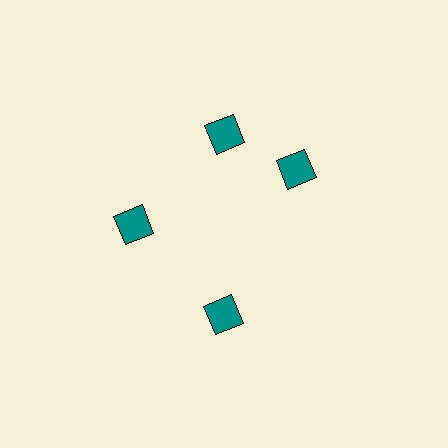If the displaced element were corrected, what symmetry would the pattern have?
It would have 4-fold rotational symmetry — the pattern would map onto itself every 90 degrees.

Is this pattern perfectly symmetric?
No. The 4 teal diamonds are arranged in a ring, but one element near the 3 o'clock position is rotated out of alignment along the ring, breaking the 4-fold rotational symmetry.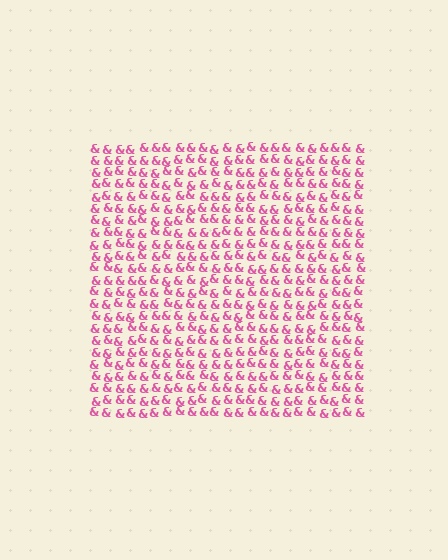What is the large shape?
The large shape is a square.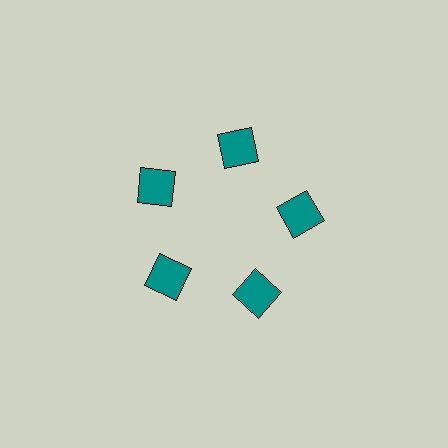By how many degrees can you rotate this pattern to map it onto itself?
The pattern maps onto itself every 72 degrees of rotation.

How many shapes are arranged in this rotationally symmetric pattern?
There are 5 shapes, arranged in 5 groups of 1.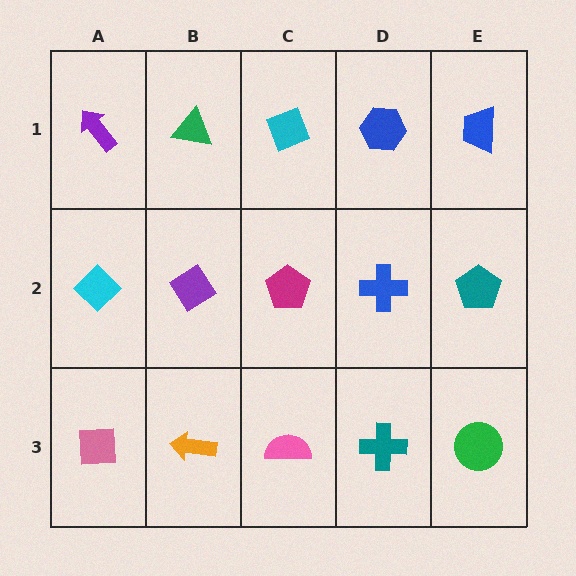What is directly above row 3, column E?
A teal pentagon.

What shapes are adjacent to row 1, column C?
A magenta pentagon (row 2, column C), a green triangle (row 1, column B), a blue hexagon (row 1, column D).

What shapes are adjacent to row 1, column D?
A blue cross (row 2, column D), a cyan diamond (row 1, column C), a blue trapezoid (row 1, column E).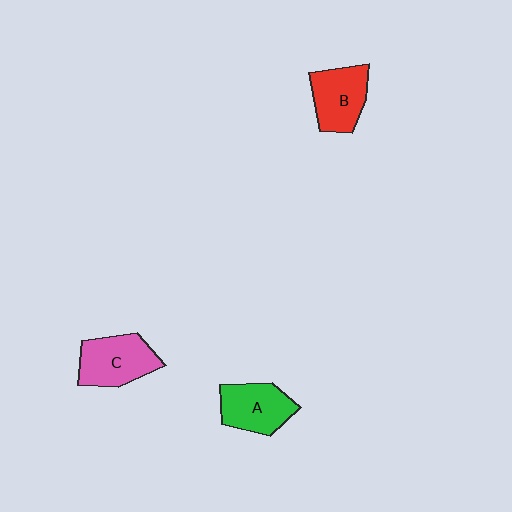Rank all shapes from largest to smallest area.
From largest to smallest: C (pink), B (red), A (green).